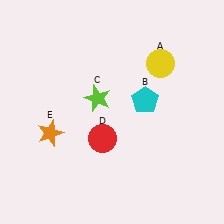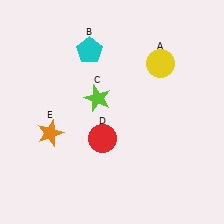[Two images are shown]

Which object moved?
The cyan pentagon (B) moved left.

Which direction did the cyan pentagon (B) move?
The cyan pentagon (B) moved left.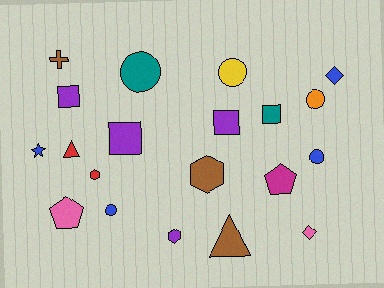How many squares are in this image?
There are 4 squares.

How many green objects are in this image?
There are no green objects.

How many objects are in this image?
There are 20 objects.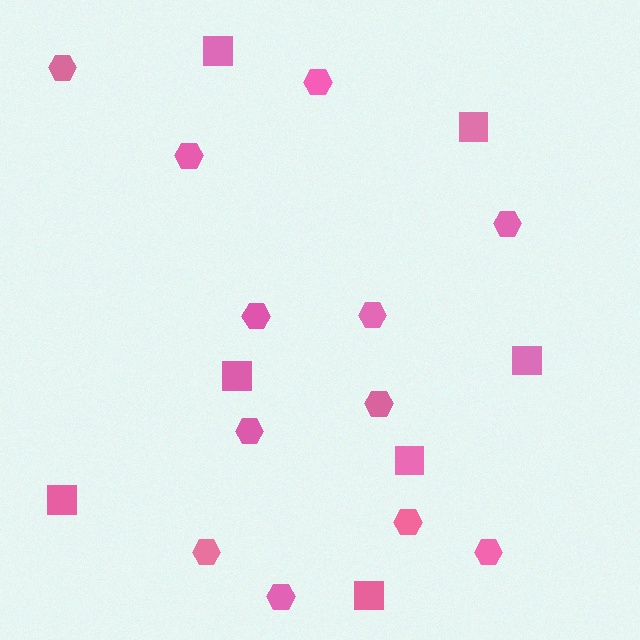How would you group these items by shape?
There are 2 groups: one group of squares (7) and one group of hexagons (12).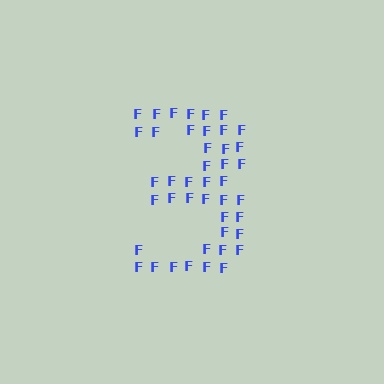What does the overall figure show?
The overall figure shows the digit 3.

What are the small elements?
The small elements are letter F's.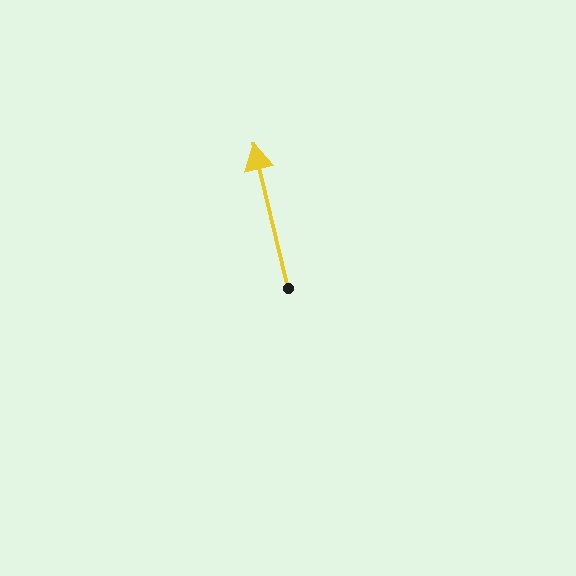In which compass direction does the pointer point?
North.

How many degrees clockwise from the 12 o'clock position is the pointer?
Approximately 347 degrees.